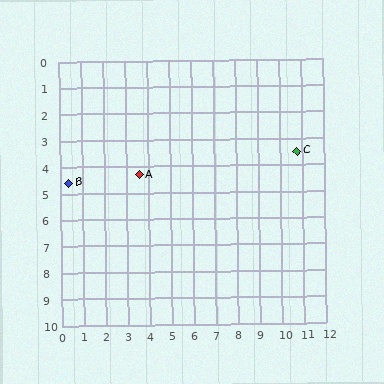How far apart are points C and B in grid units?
Points C and B are about 10.5 grid units apart.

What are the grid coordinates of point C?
Point C is at approximately (10.8, 3.5).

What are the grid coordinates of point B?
Point B is at approximately (0.4, 4.6).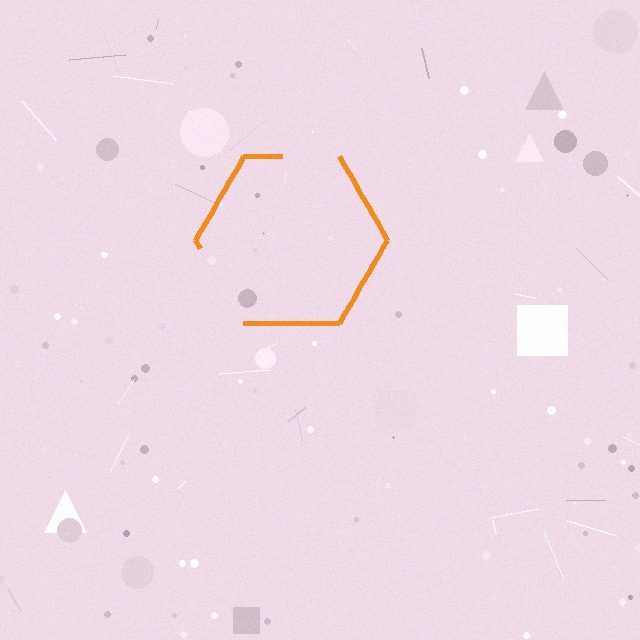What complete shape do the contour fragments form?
The contour fragments form a hexagon.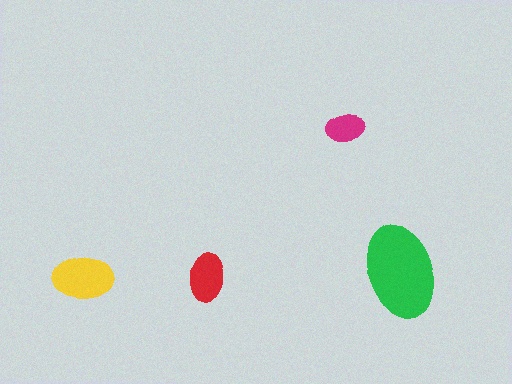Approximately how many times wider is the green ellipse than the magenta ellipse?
About 2.5 times wider.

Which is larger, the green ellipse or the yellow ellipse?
The green one.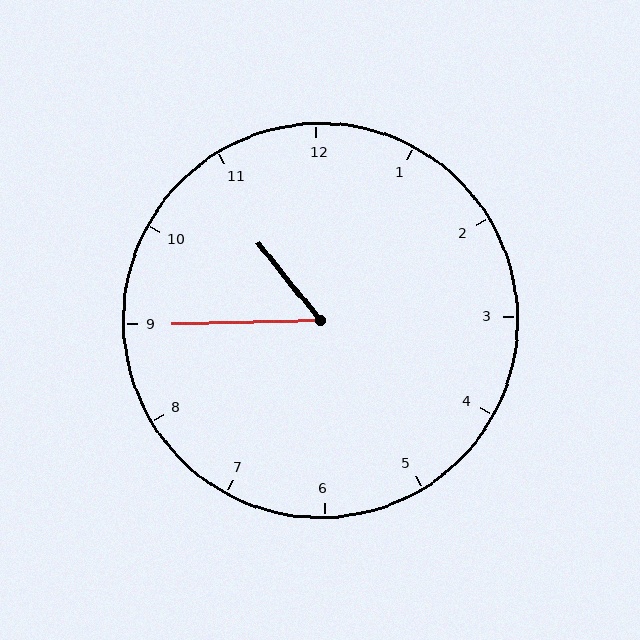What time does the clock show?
10:45.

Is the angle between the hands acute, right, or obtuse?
It is acute.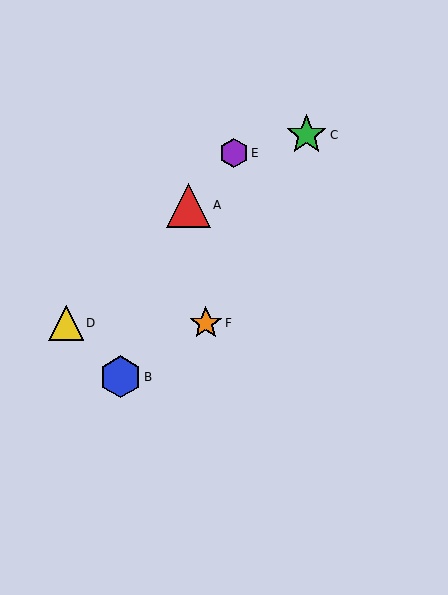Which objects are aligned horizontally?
Objects D, F are aligned horizontally.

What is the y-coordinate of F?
Object F is at y≈323.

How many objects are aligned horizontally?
2 objects (D, F) are aligned horizontally.